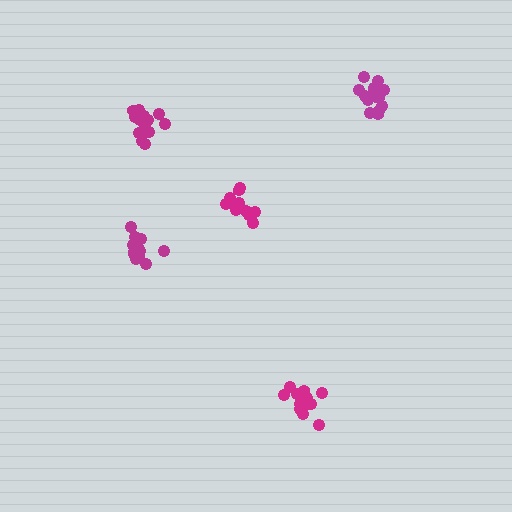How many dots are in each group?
Group 1: 11 dots, Group 2: 14 dots, Group 3: 14 dots, Group 4: 15 dots, Group 5: 14 dots (68 total).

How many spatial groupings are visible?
There are 5 spatial groupings.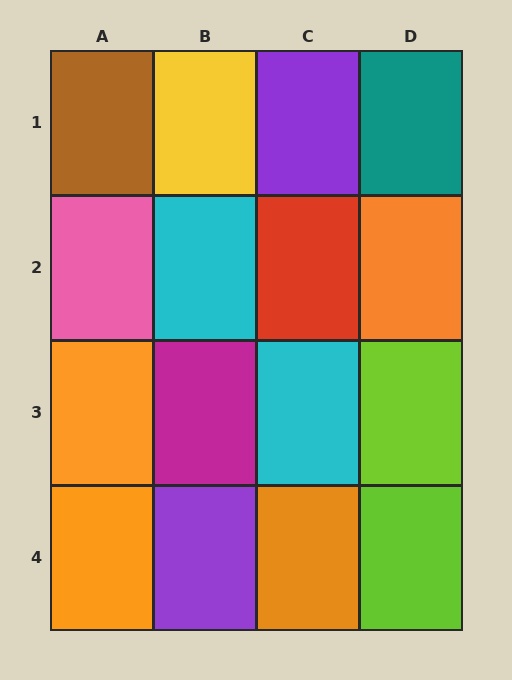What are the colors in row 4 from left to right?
Orange, purple, orange, lime.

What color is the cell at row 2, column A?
Pink.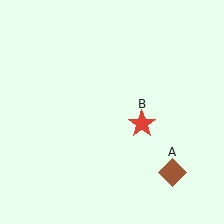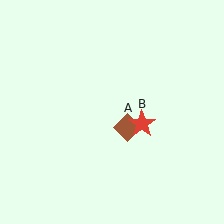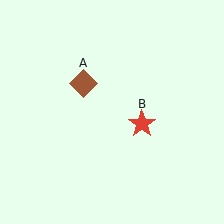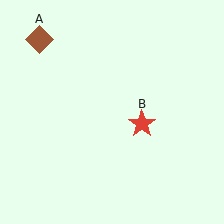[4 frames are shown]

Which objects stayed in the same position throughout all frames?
Red star (object B) remained stationary.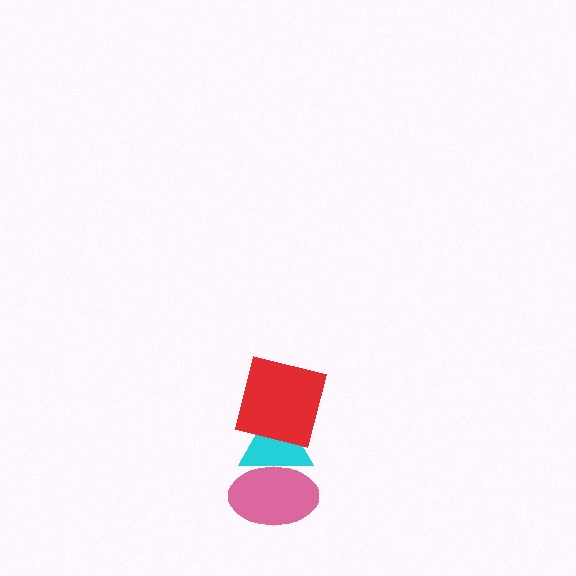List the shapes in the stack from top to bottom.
From top to bottom: the red square, the cyan triangle, the pink ellipse.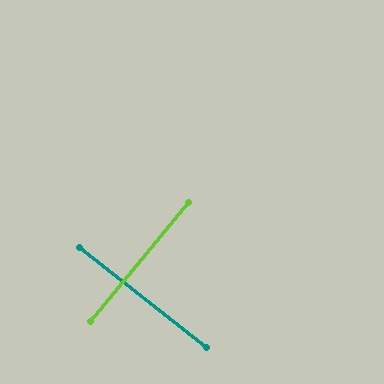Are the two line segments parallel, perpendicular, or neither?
Perpendicular — they meet at approximately 89°.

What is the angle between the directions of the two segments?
Approximately 89 degrees.